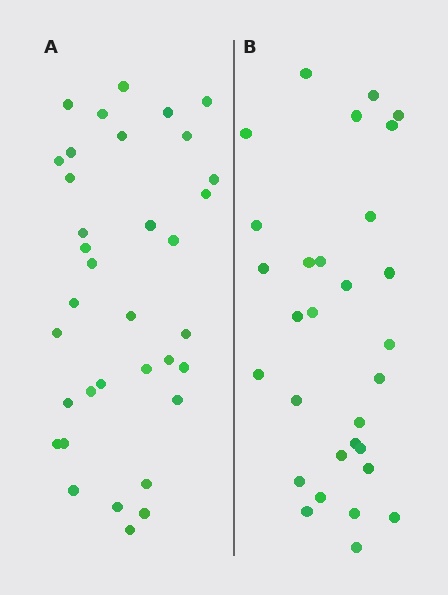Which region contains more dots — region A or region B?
Region A (the left region) has more dots.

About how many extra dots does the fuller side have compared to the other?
Region A has about 5 more dots than region B.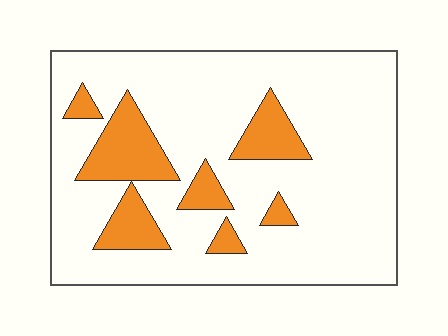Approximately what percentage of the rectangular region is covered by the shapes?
Approximately 20%.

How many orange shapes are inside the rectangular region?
7.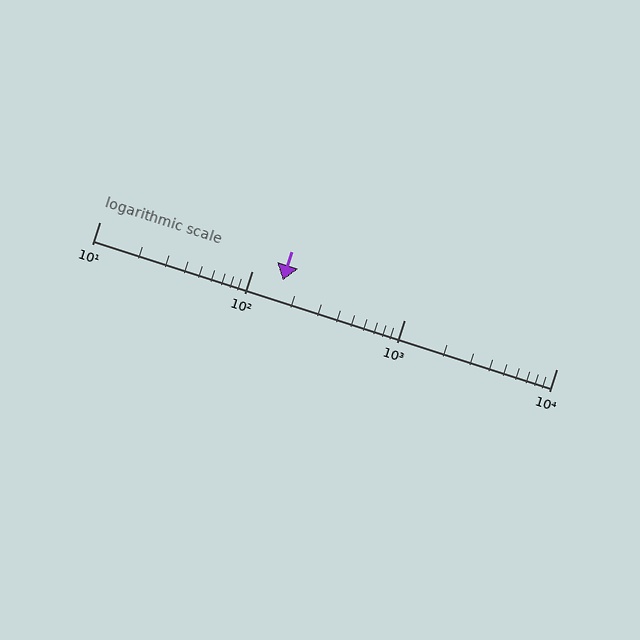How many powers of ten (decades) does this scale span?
The scale spans 3 decades, from 10 to 10000.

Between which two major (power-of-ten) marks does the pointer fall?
The pointer is between 100 and 1000.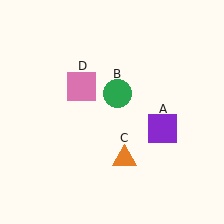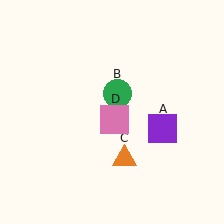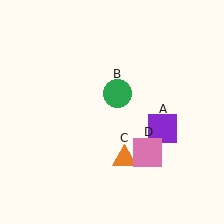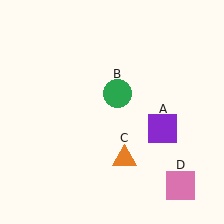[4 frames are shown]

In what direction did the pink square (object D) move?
The pink square (object D) moved down and to the right.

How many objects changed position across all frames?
1 object changed position: pink square (object D).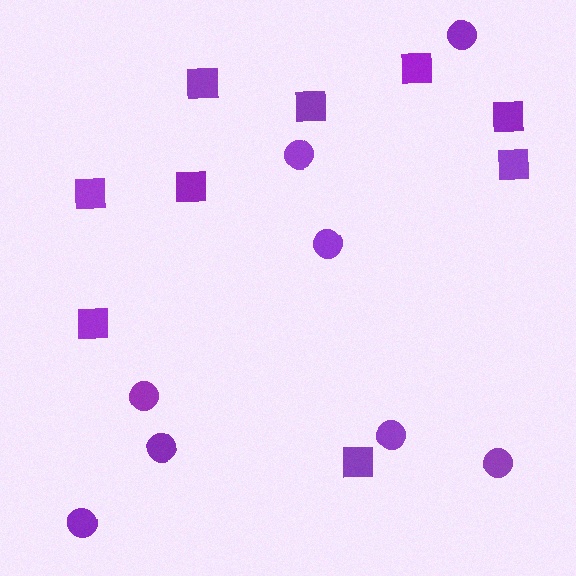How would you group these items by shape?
There are 2 groups: one group of squares (9) and one group of circles (8).